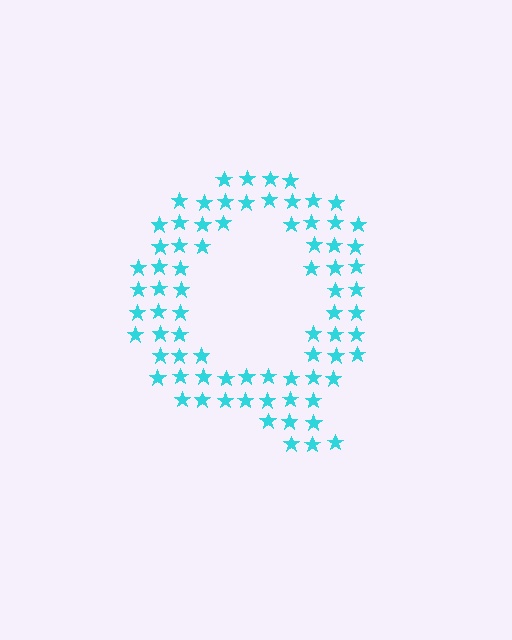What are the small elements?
The small elements are stars.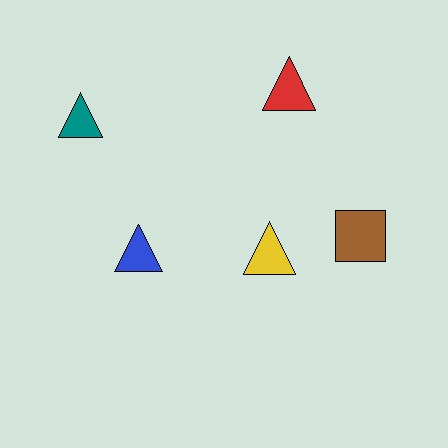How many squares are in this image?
There is 1 square.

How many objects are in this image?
There are 5 objects.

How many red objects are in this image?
There is 1 red object.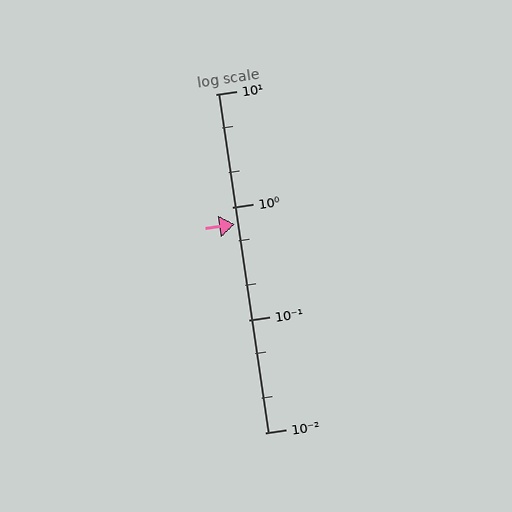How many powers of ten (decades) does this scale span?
The scale spans 3 decades, from 0.01 to 10.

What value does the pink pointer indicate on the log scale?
The pointer indicates approximately 0.7.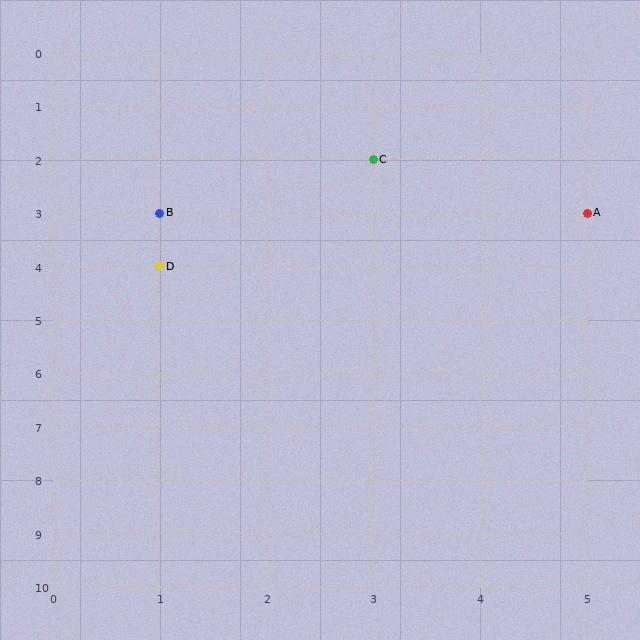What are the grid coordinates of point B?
Point B is at grid coordinates (1, 3).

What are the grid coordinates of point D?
Point D is at grid coordinates (1, 4).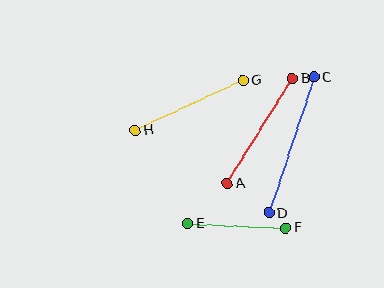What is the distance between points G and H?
The distance is approximately 119 pixels.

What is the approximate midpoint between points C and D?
The midpoint is at approximately (291, 145) pixels.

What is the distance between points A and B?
The distance is approximately 124 pixels.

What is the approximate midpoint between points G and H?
The midpoint is at approximately (189, 105) pixels.